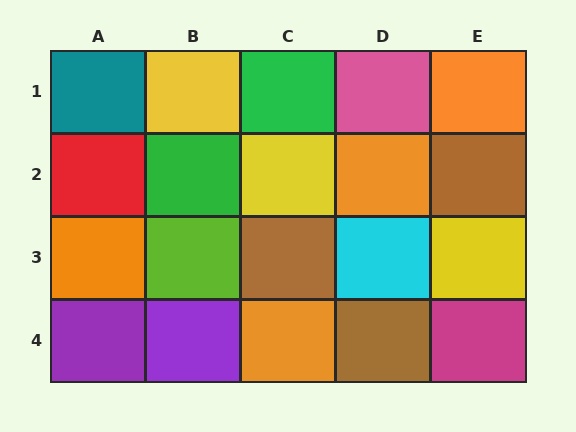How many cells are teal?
1 cell is teal.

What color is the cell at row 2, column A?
Red.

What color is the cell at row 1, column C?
Green.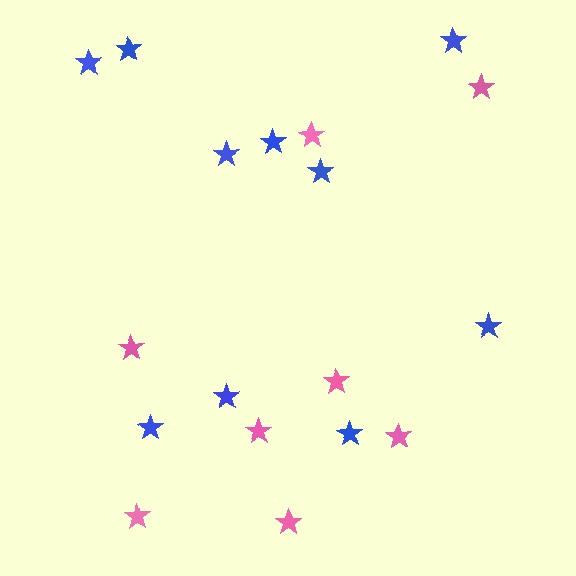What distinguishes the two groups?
There are 2 groups: one group of pink stars (8) and one group of blue stars (10).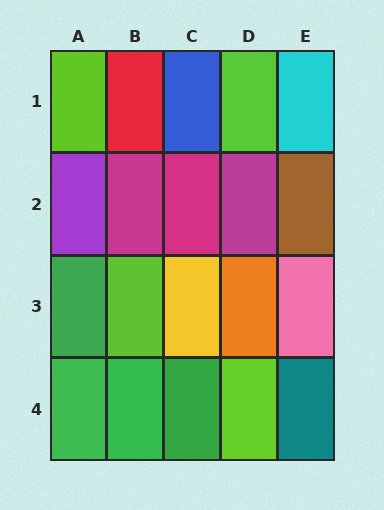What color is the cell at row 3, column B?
Lime.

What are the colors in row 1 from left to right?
Lime, red, blue, lime, cyan.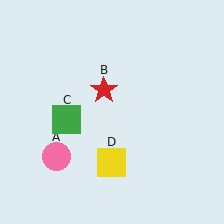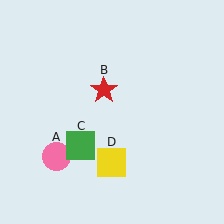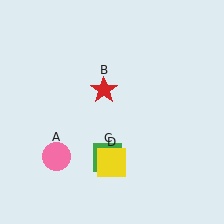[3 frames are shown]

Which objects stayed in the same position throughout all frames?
Pink circle (object A) and red star (object B) and yellow square (object D) remained stationary.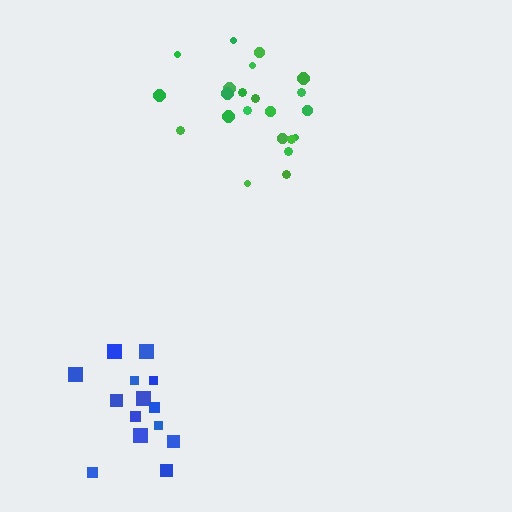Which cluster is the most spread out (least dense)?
Green.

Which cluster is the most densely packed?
Blue.